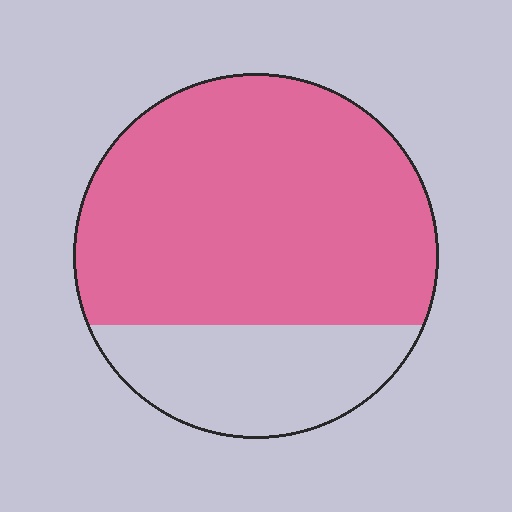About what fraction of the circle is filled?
About three quarters (3/4).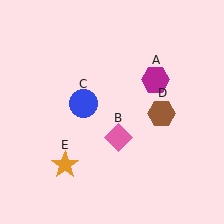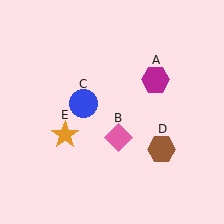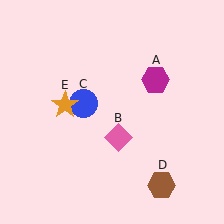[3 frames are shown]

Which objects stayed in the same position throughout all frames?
Magenta hexagon (object A) and pink diamond (object B) and blue circle (object C) remained stationary.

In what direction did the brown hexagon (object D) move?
The brown hexagon (object D) moved down.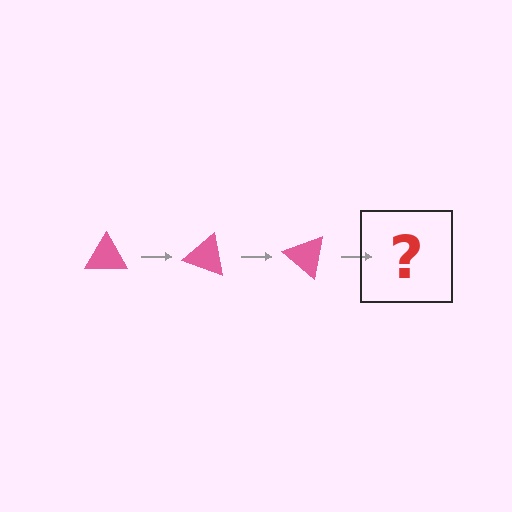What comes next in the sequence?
The next element should be a pink triangle rotated 60 degrees.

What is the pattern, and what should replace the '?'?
The pattern is that the triangle rotates 20 degrees each step. The '?' should be a pink triangle rotated 60 degrees.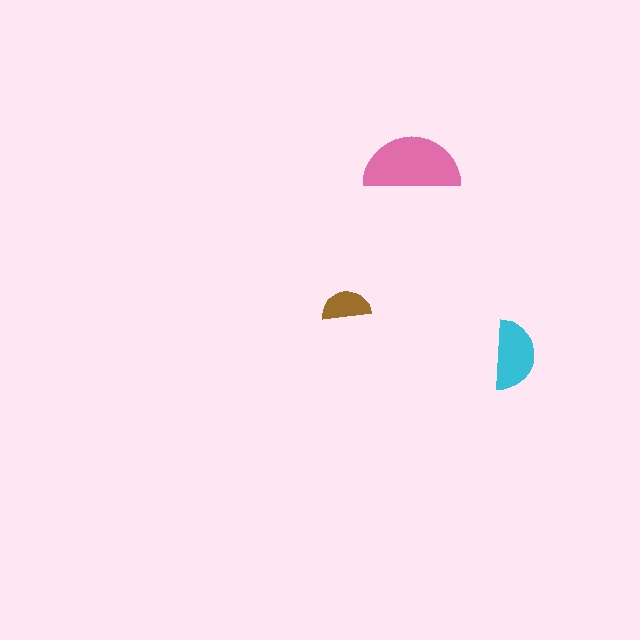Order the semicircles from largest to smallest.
the pink one, the cyan one, the brown one.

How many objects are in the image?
There are 3 objects in the image.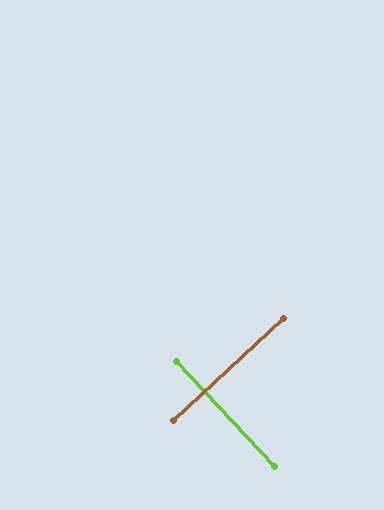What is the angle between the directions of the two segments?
Approximately 90 degrees.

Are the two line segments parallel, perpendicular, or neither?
Perpendicular — they meet at approximately 90°.